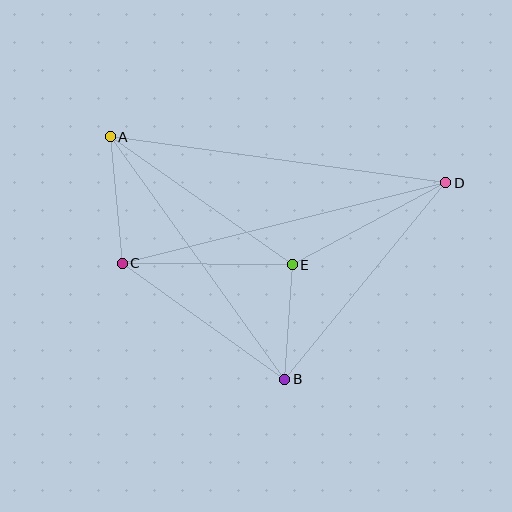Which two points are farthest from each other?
Points A and D are farthest from each other.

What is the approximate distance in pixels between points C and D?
The distance between C and D is approximately 333 pixels.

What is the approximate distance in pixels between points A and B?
The distance between A and B is approximately 299 pixels.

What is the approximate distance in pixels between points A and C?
The distance between A and C is approximately 127 pixels.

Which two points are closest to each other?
Points B and E are closest to each other.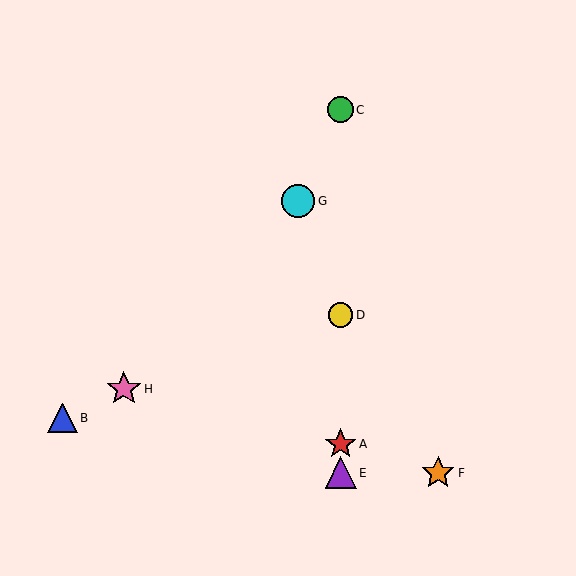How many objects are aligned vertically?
4 objects (A, C, D, E) are aligned vertically.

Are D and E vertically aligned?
Yes, both are at x≈341.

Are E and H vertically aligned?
No, E is at x≈341 and H is at x≈124.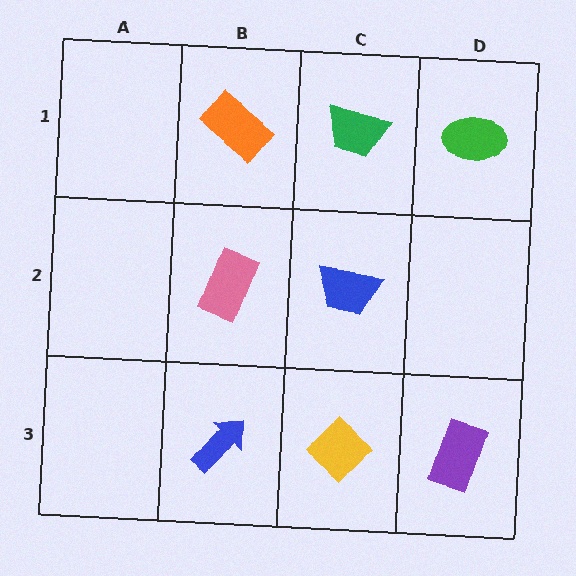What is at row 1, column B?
An orange rectangle.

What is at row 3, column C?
A yellow diamond.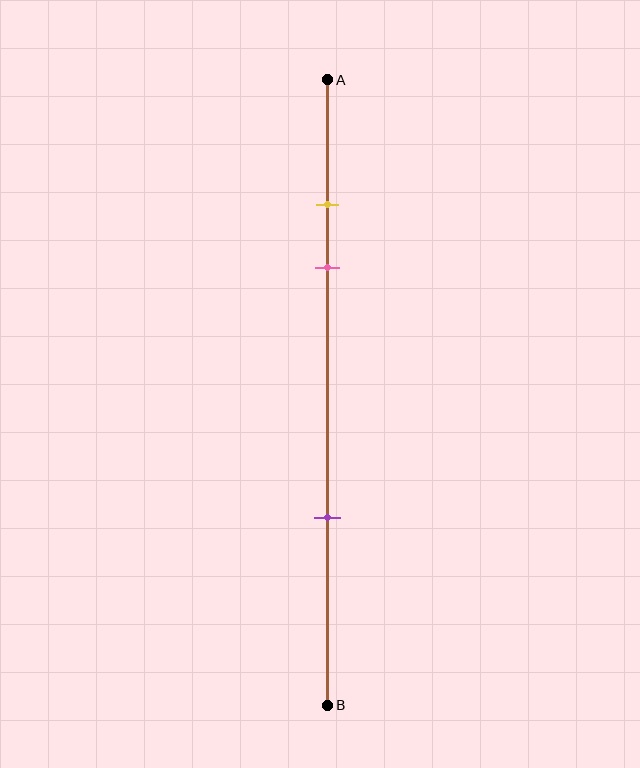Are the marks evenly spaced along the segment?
No, the marks are not evenly spaced.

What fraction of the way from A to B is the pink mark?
The pink mark is approximately 30% (0.3) of the way from A to B.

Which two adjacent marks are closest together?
The yellow and pink marks are the closest adjacent pair.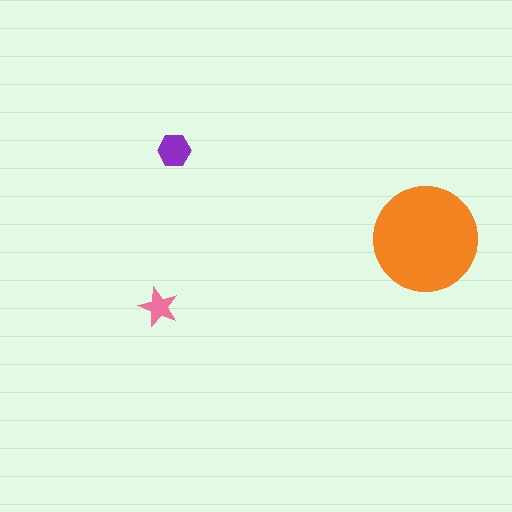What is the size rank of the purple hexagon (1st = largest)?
2nd.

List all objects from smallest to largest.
The pink star, the purple hexagon, the orange circle.